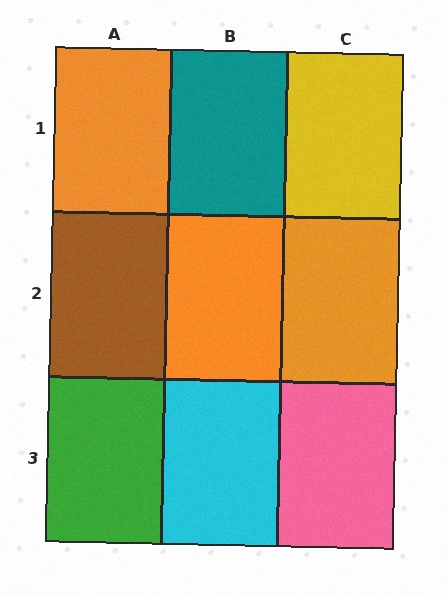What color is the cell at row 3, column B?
Cyan.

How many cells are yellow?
1 cell is yellow.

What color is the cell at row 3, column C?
Pink.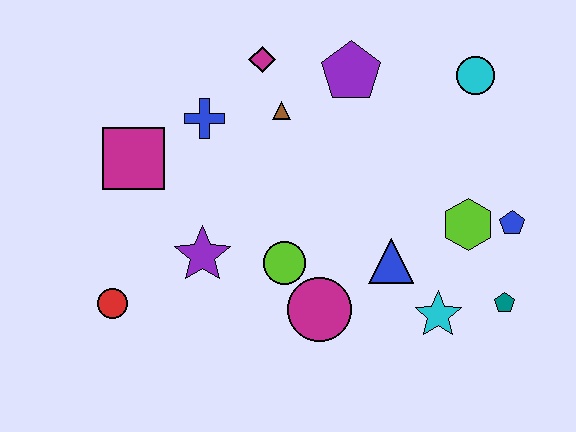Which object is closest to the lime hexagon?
The blue pentagon is closest to the lime hexagon.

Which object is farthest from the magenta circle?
The cyan circle is farthest from the magenta circle.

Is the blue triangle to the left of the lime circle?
No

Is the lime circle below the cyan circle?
Yes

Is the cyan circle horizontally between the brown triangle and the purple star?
No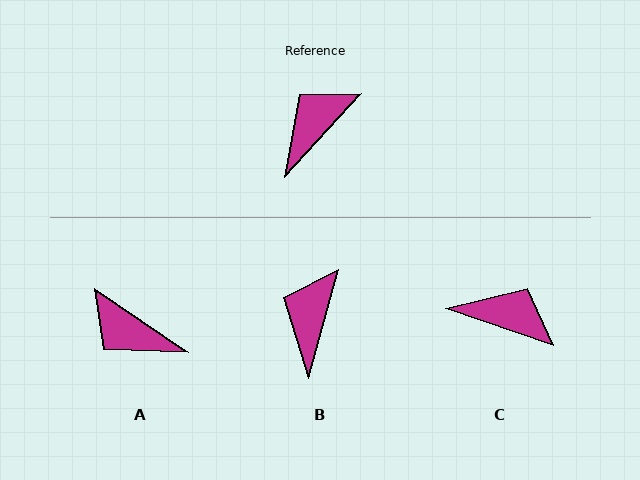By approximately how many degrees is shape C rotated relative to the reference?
Approximately 66 degrees clockwise.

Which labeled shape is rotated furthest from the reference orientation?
A, about 98 degrees away.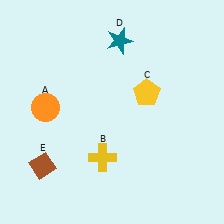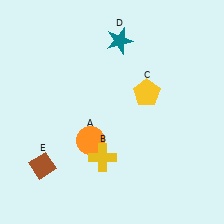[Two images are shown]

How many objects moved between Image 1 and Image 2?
1 object moved between the two images.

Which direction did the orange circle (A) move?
The orange circle (A) moved right.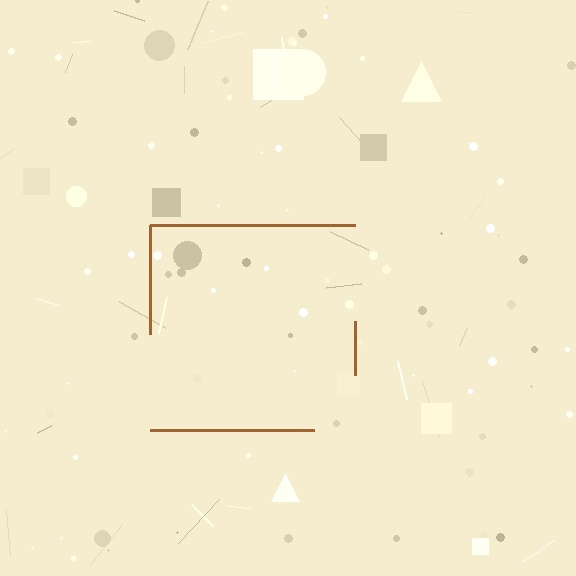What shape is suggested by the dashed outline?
The dashed outline suggests a square.